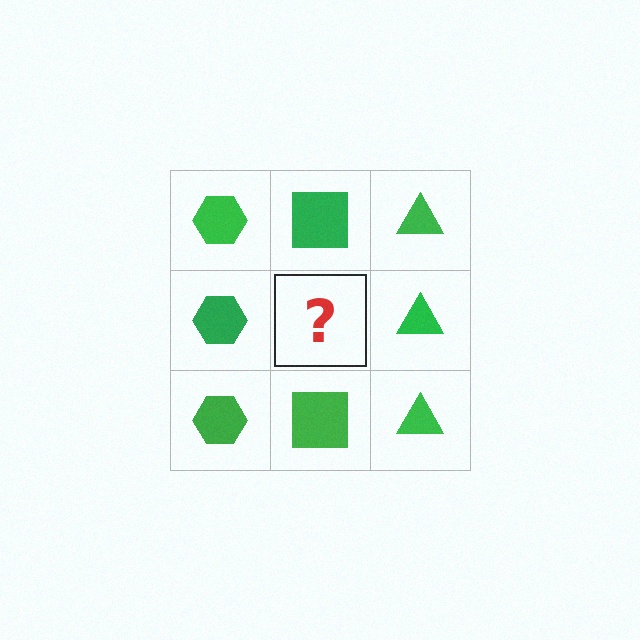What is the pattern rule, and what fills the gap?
The rule is that each column has a consistent shape. The gap should be filled with a green square.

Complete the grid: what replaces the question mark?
The question mark should be replaced with a green square.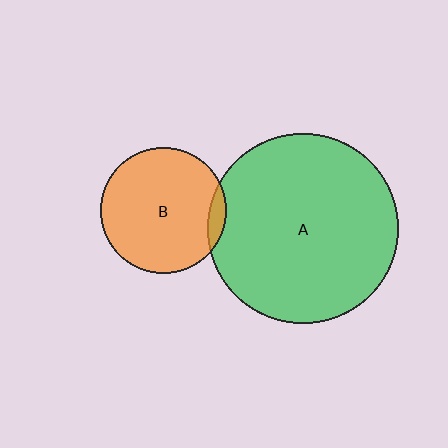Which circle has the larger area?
Circle A (green).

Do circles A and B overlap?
Yes.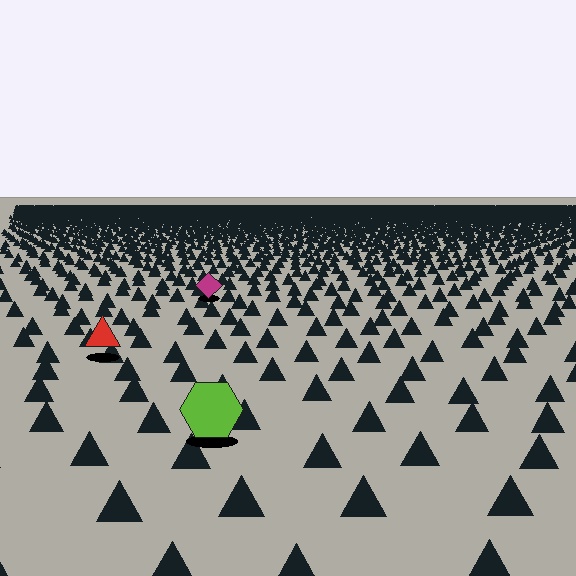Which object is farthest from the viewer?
The magenta diamond is farthest from the viewer. It appears smaller and the ground texture around it is denser.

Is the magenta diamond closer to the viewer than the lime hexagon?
No. The lime hexagon is closer — you can tell from the texture gradient: the ground texture is coarser near it.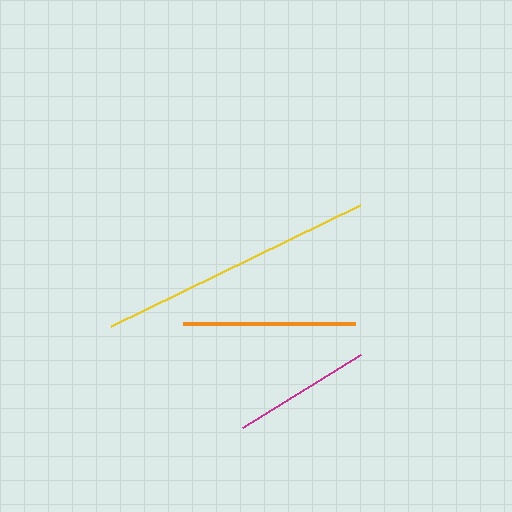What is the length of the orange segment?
The orange segment is approximately 172 pixels long.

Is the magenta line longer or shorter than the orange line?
The orange line is longer than the magenta line.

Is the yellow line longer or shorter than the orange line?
The yellow line is longer than the orange line.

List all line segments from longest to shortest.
From longest to shortest: yellow, orange, magenta.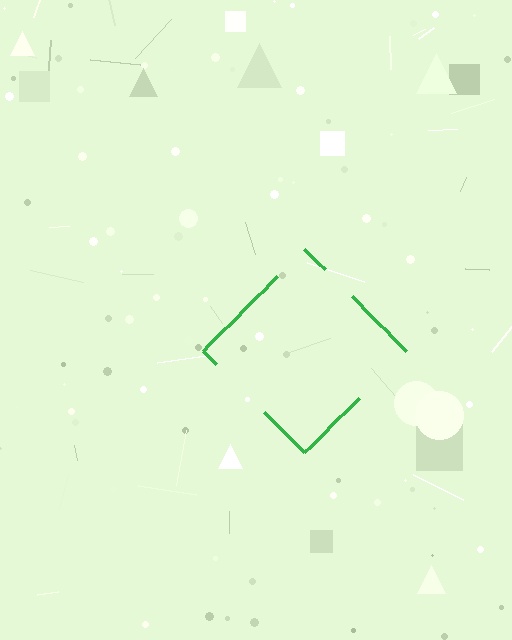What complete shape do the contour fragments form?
The contour fragments form a diamond.